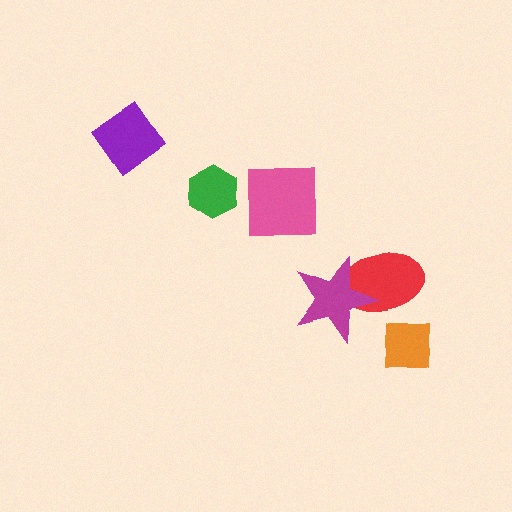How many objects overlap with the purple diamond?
0 objects overlap with the purple diamond.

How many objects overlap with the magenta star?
1 object overlaps with the magenta star.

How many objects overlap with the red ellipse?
1 object overlaps with the red ellipse.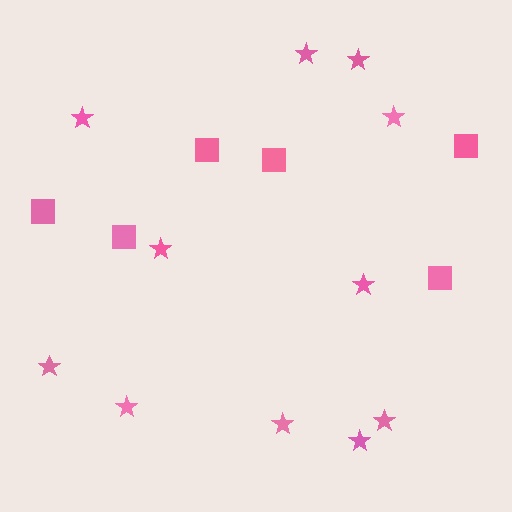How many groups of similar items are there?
There are 2 groups: one group of squares (6) and one group of stars (11).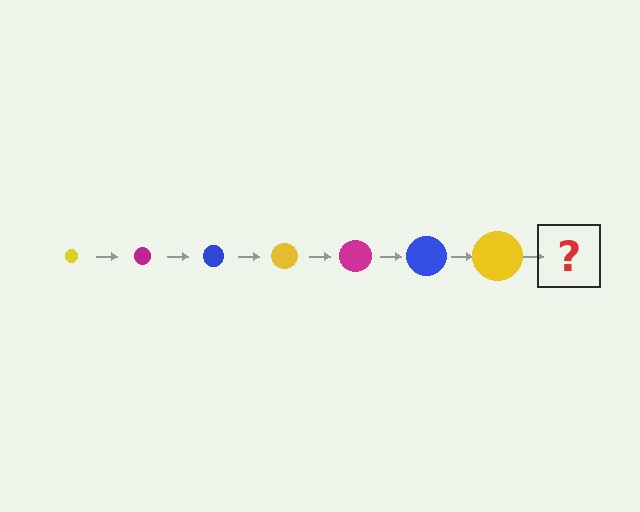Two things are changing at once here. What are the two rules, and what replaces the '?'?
The two rules are that the circle grows larger each step and the color cycles through yellow, magenta, and blue. The '?' should be a magenta circle, larger than the previous one.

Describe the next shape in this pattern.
It should be a magenta circle, larger than the previous one.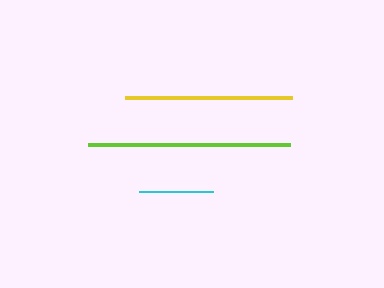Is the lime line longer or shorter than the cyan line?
The lime line is longer than the cyan line.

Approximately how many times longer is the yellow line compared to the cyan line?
The yellow line is approximately 2.2 times the length of the cyan line.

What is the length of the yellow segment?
The yellow segment is approximately 166 pixels long.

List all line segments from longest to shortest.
From longest to shortest: lime, yellow, cyan.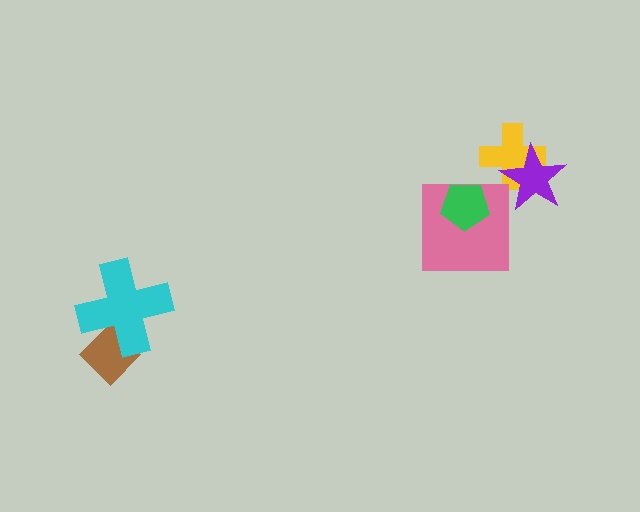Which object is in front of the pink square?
The green pentagon is in front of the pink square.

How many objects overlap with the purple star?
1 object overlaps with the purple star.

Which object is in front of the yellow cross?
The purple star is in front of the yellow cross.